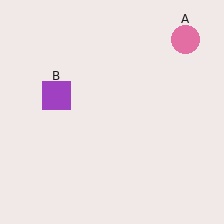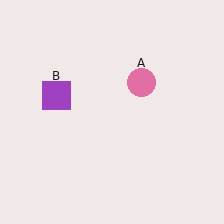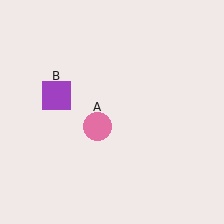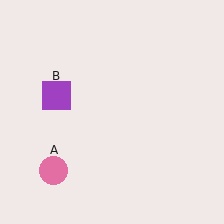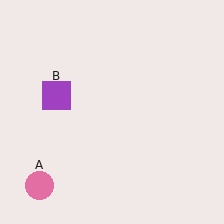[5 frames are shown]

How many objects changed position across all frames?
1 object changed position: pink circle (object A).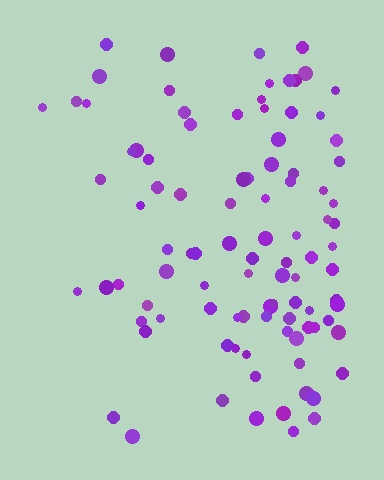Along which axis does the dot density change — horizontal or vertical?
Horizontal.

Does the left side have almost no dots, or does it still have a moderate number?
Still a moderate number, just noticeably fewer than the right.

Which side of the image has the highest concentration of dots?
The right.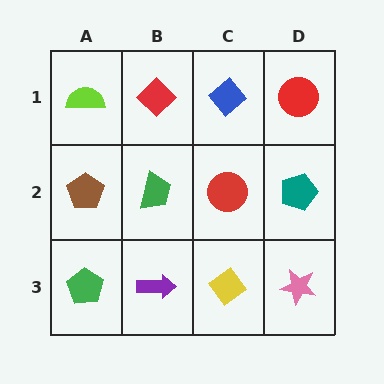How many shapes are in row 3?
4 shapes.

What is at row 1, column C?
A blue diamond.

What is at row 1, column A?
A lime semicircle.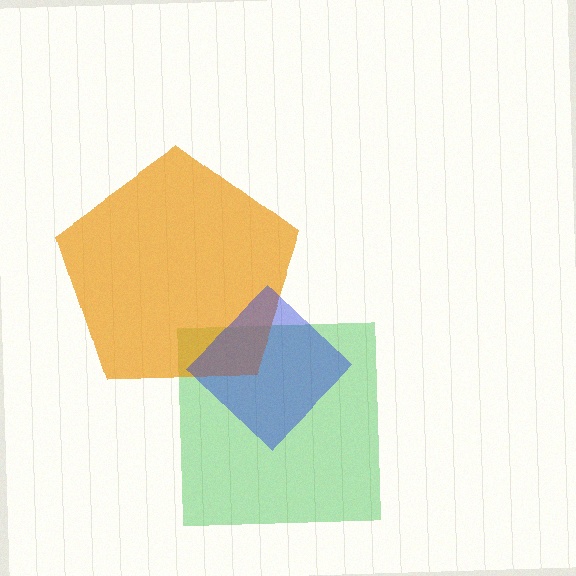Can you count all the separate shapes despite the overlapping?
Yes, there are 3 separate shapes.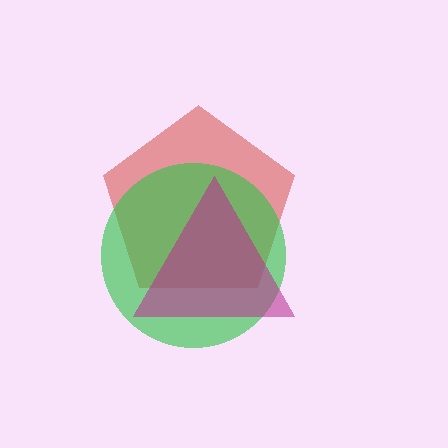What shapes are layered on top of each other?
The layered shapes are: a red pentagon, a green circle, a magenta triangle.